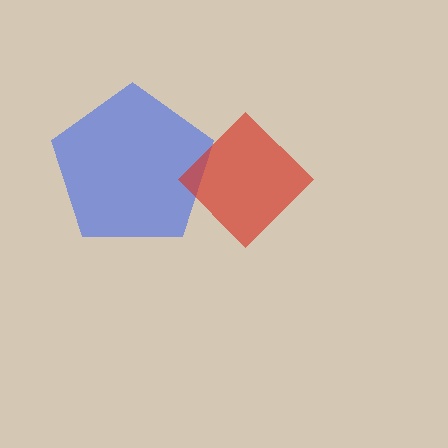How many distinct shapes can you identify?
There are 2 distinct shapes: a blue pentagon, a red diamond.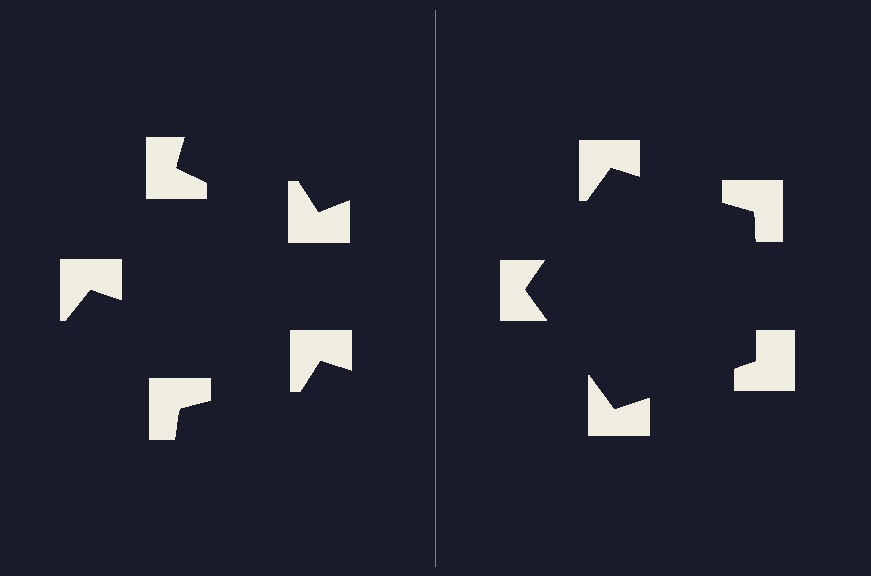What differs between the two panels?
The notched squares are positioned identically on both sides; only the wedge orientations differ. On the right they align to a pentagon; on the left they are misaligned.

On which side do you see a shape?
An illusory pentagon appears on the right side. On the left side the wedge cuts are rotated, so no coherent shape forms.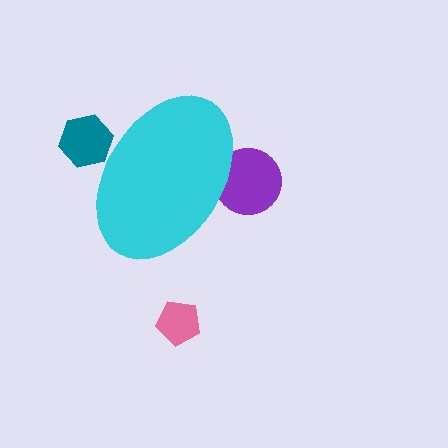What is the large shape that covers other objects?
A cyan ellipse.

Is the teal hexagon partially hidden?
Yes, the teal hexagon is partially hidden behind the cyan ellipse.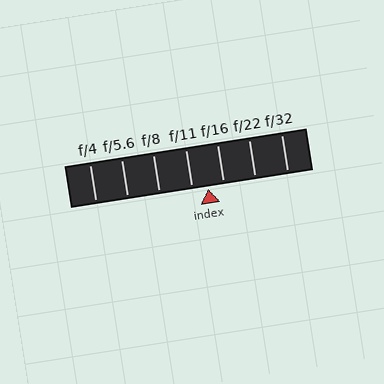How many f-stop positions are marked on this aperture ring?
There are 7 f-stop positions marked.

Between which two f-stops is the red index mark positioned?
The index mark is between f/11 and f/16.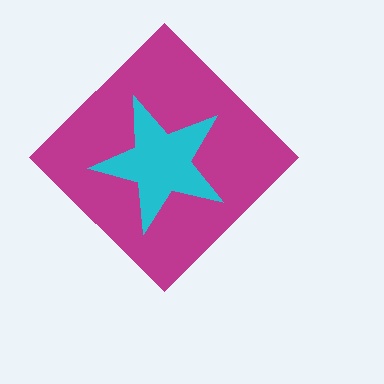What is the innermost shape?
The cyan star.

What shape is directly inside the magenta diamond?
The cyan star.